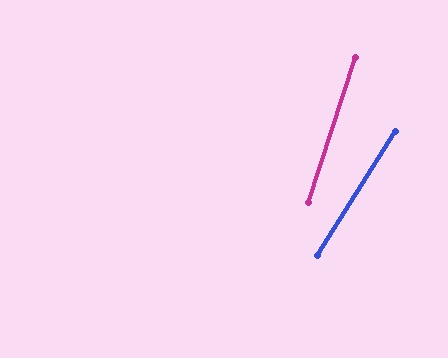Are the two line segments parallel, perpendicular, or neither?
Neither parallel nor perpendicular — they differ by about 14°.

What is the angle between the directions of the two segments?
Approximately 14 degrees.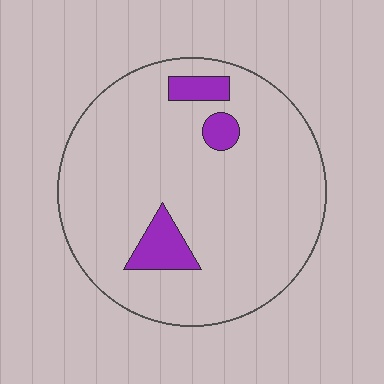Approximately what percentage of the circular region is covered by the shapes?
Approximately 10%.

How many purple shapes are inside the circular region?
3.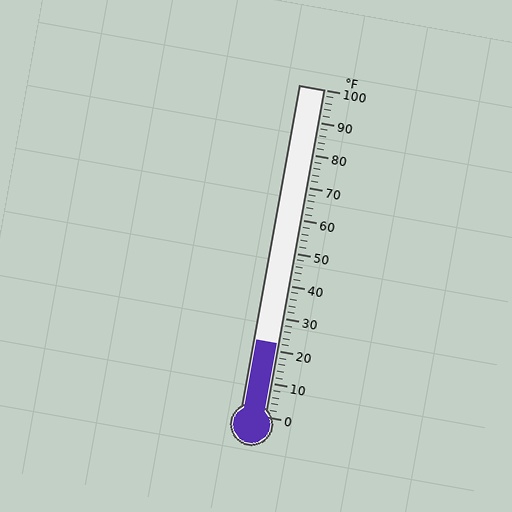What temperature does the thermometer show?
The thermometer shows approximately 22°F.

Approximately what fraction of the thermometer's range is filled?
The thermometer is filled to approximately 20% of its range.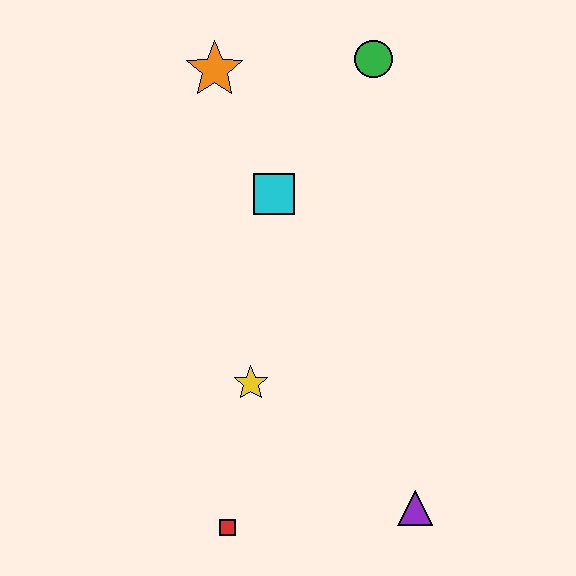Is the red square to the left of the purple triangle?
Yes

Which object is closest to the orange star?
The cyan square is closest to the orange star.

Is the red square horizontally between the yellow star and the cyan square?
No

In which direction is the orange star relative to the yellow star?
The orange star is above the yellow star.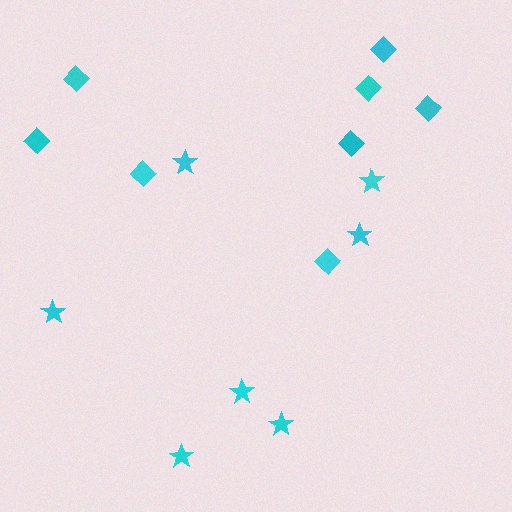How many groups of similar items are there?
There are 2 groups: one group of stars (7) and one group of diamonds (8).